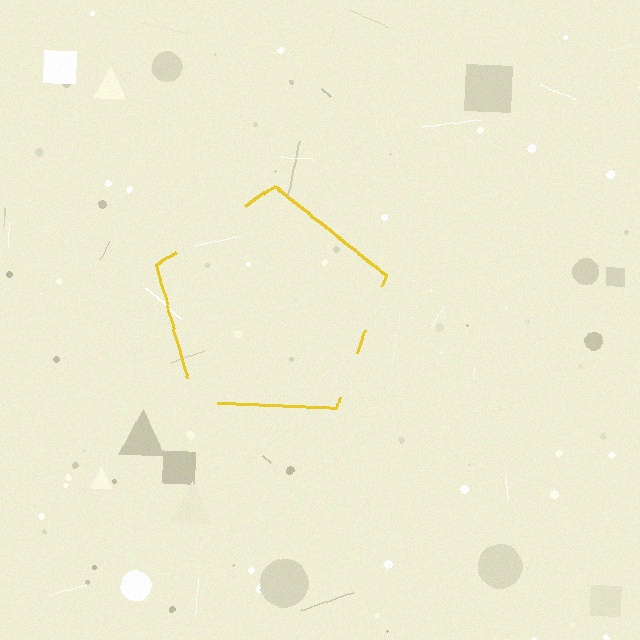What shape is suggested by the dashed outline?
The dashed outline suggests a pentagon.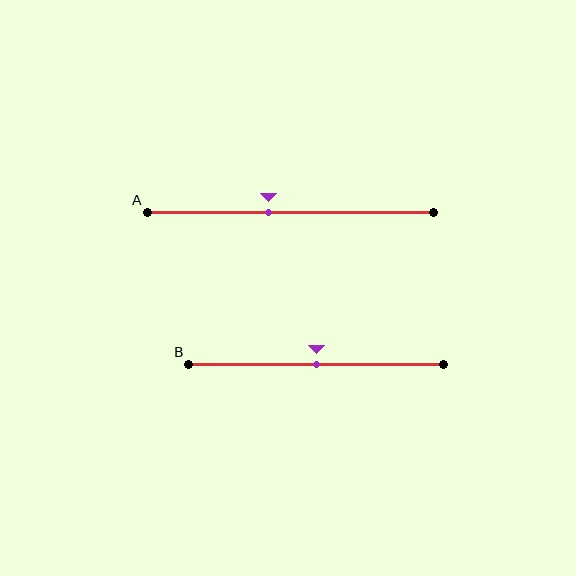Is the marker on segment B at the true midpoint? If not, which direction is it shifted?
Yes, the marker on segment B is at the true midpoint.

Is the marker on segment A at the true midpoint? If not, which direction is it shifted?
No, the marker on segment A is shifted to the left by about 8% of the segment length.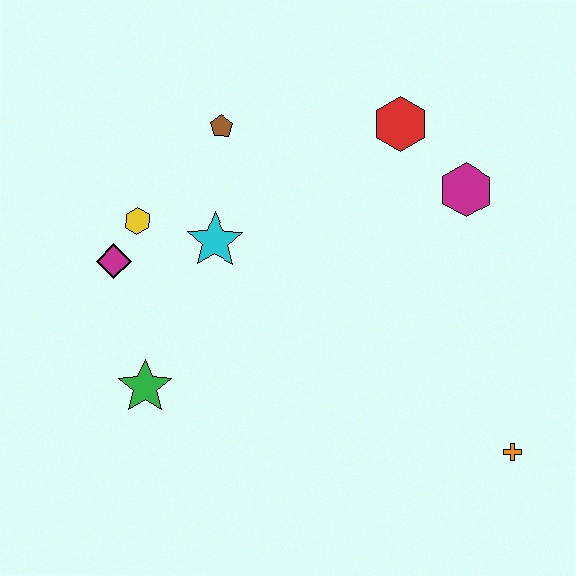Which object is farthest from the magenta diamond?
The orange cross is farthest from the magenta diamond.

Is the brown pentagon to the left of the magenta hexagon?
Yes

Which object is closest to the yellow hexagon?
The magenta diamond is closest to the yellow hexagon.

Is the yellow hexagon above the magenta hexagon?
No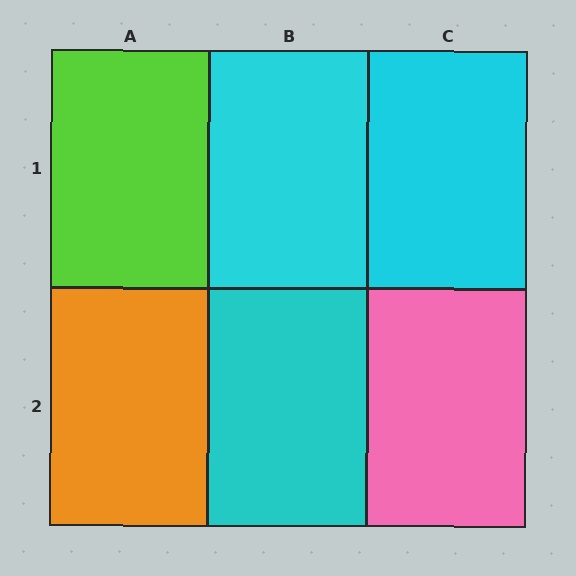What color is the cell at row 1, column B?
Cyan.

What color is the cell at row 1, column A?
Lime.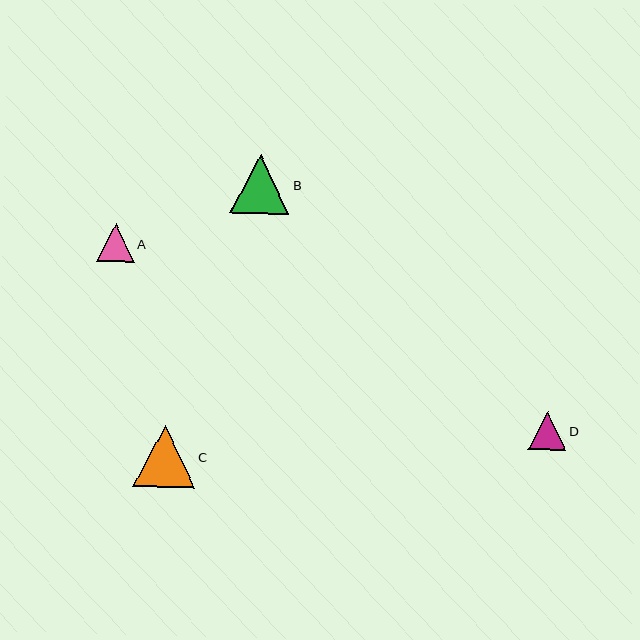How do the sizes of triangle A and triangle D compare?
Triangle A and triangle D are approximately the same size.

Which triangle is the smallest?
Triangle D is the smallest with a size of approximately 37 pixels.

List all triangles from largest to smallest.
From largest to smallest: C, B, A, D.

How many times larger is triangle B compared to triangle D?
Triangle B is approximately 1.6 times the size of triangle D.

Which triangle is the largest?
Triangle C is the largest with a size of approximately 62 pixels.